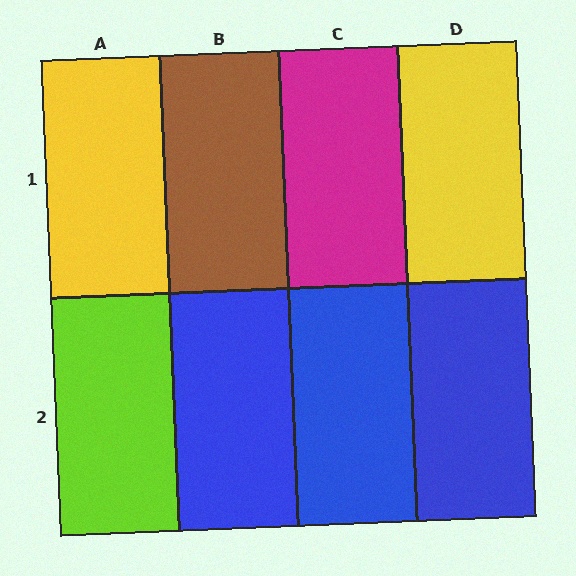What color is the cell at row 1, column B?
Brown.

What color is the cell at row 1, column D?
Yellow.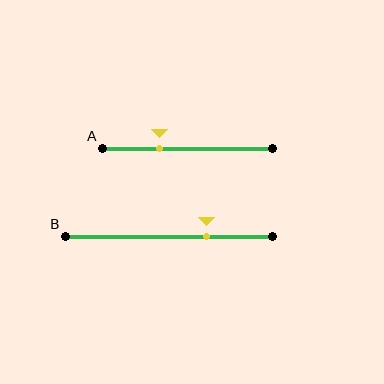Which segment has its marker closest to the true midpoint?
Segment A has its marker closest to the true midpoint.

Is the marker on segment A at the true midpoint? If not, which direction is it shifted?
No, the marker on segment A is shifted to the left by about 17% of the segment length.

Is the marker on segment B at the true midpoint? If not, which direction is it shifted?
No, the marker on segment B is shifted to the right by about 18% of the segment length.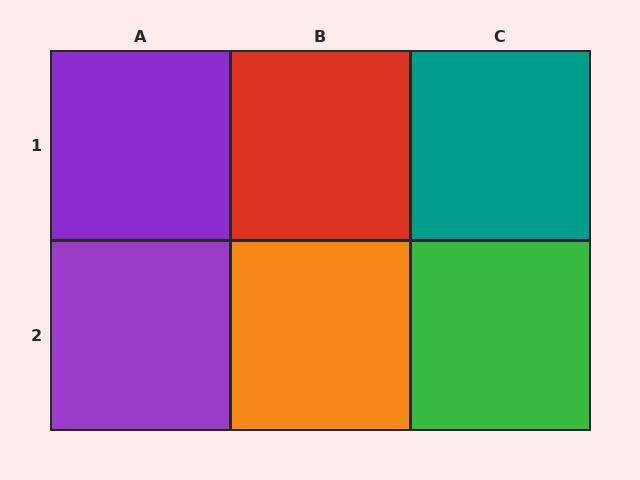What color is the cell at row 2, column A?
Purple.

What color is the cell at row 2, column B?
Orange.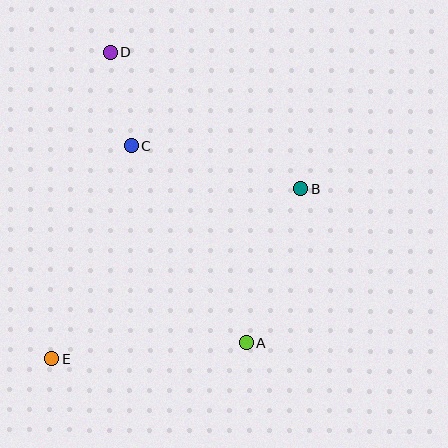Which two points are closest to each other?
Points C and D are closest to each other.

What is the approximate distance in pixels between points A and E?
The distance between A and E is approximately 195 pixels.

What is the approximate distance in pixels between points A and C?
The distance between A and C is approximately 228 pixels.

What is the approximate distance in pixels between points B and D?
The distance between B and D is approximately 235 pixels.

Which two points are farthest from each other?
Points A and D are farthest from each other.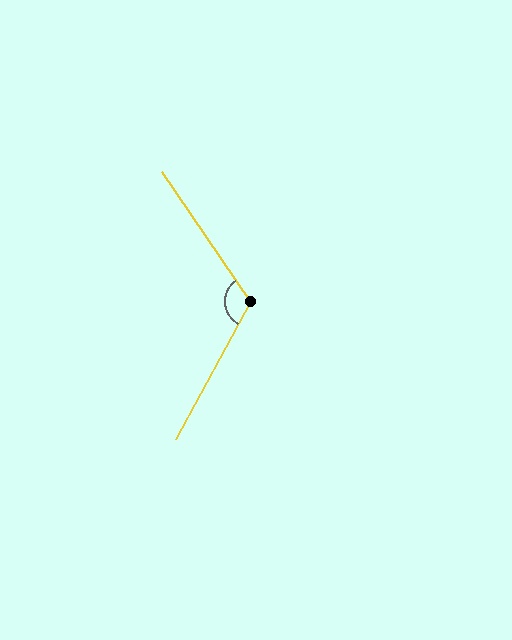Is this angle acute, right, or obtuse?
It is obtuse.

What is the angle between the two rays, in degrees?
Approximately 117 degrees.